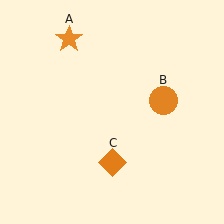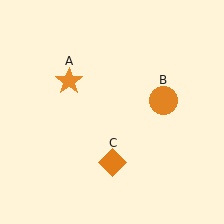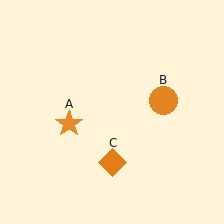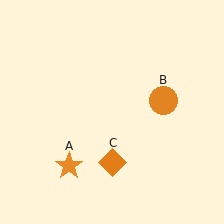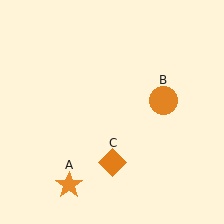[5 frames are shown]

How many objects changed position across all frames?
1 object changed position: orange star (object A).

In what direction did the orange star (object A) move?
The orange star (object A) moved down.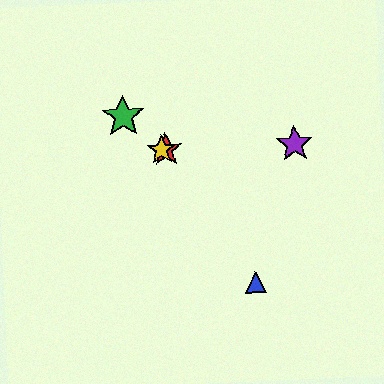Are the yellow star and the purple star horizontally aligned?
Yes, both are at y≈150.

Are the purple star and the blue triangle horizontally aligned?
No, the purple star is at y≈144 and the blue triangle is at y≈282.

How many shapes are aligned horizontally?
3 shapes (the red star, the yellow star, the purple star) are aligned horizontally.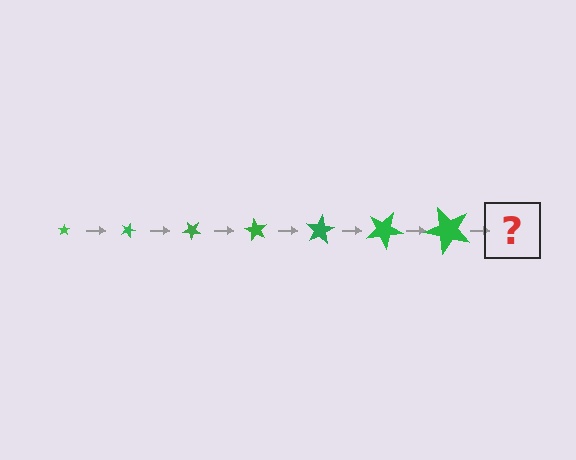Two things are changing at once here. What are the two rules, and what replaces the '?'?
The two rules are that the star grows larger each step and it rotates 20 degrees each step. The '?' should be a star, larger than the previous one and rotated 140 degrees from the start.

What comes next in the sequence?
The next element should be a star, larger than the previous one and rotated 140 degrees from the start.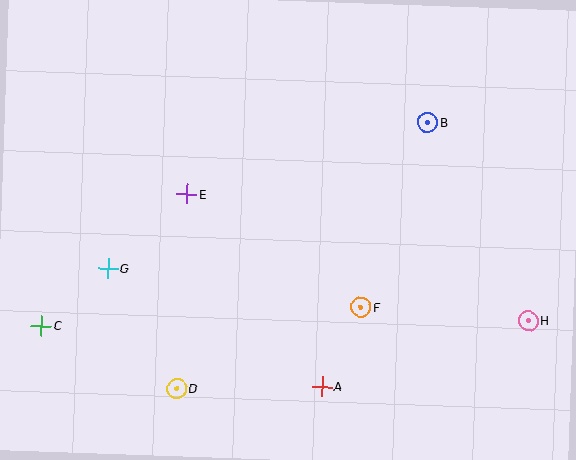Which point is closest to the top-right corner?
Point B is closest to the top-right corner.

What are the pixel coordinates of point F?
Point F is at (361, 308).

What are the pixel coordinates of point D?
Point D is at (177, 388).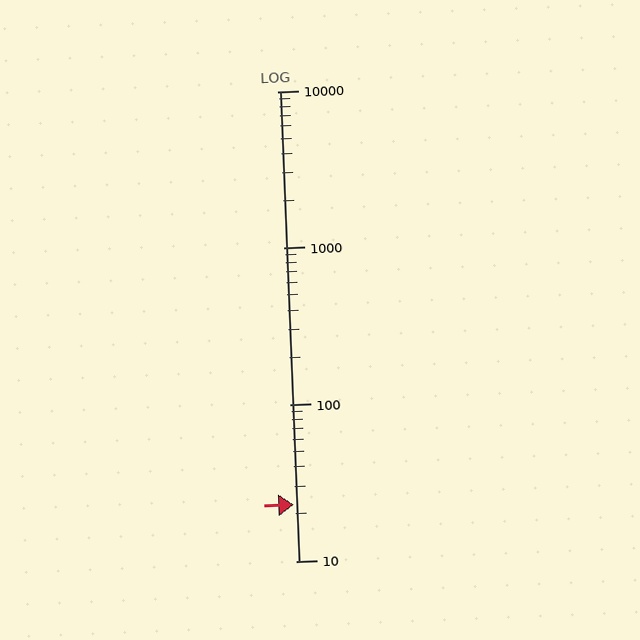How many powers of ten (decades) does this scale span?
The scale spans 3 decades, from 10 to 10000.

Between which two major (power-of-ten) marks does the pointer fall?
The pointer is between 10 and 100.